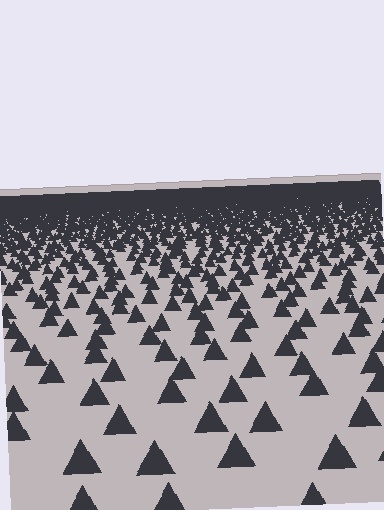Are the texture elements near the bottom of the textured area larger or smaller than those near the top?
Larger. Near the bottom, elements are closer to the viewer and appear at a bigger on-screen size.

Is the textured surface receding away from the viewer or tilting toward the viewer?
The surface is receding away from the viewer. Texture elements get smaller and denser toward the top.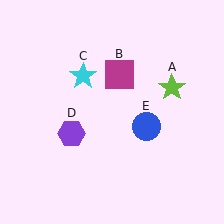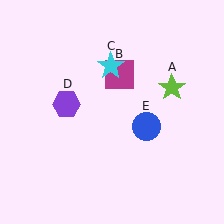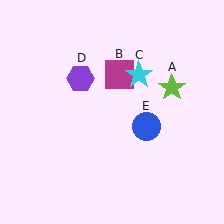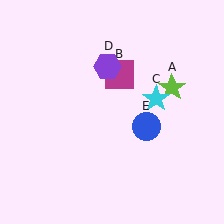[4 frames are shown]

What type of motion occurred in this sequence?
The cyan star (object C), purple hexagon (object D) rotated clockwise around the center of the scene.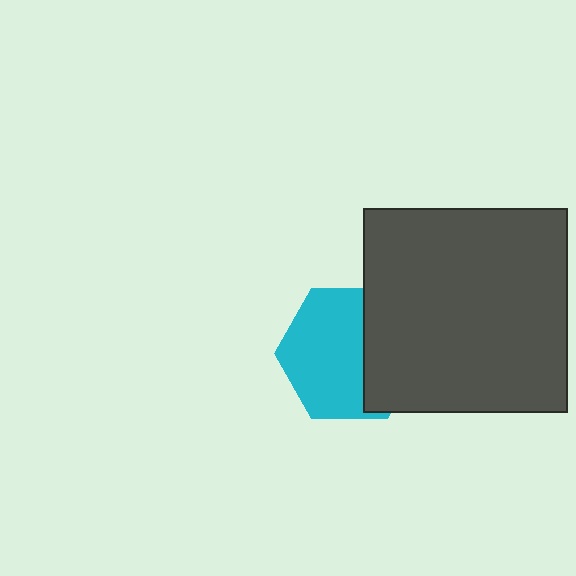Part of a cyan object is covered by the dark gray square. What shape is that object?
It is a hexagon.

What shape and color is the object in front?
The object in front is a dark gray square.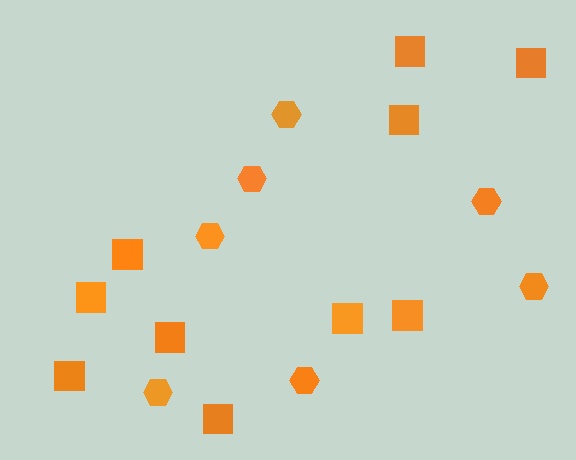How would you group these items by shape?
There are 2 groups: one group of hexagons (7) and one group of squares (10).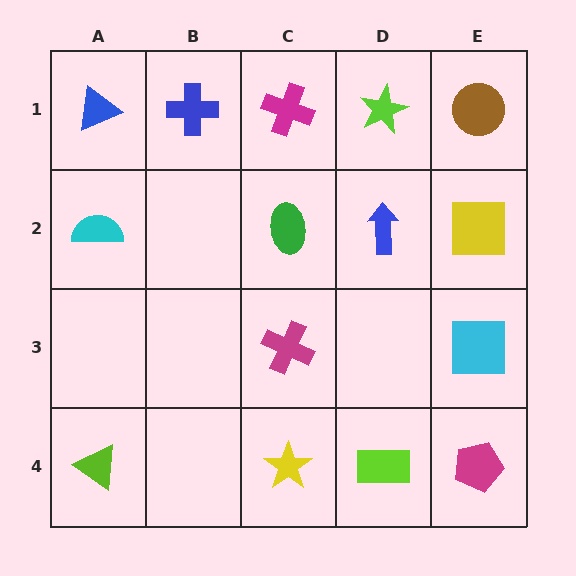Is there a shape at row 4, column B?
No, that cell is empty.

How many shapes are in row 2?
4 shapes.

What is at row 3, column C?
A magenta cross.